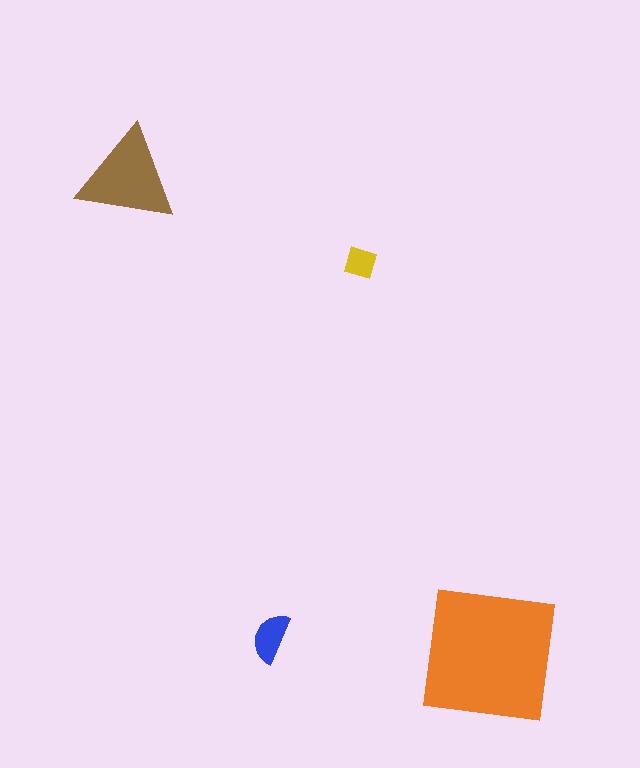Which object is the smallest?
The yellow diamond.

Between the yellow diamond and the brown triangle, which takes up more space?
The brown triangle.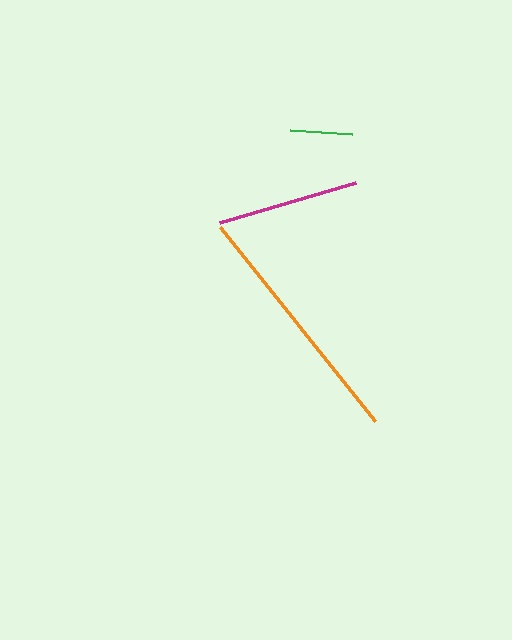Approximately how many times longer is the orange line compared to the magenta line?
The orange line is approximately 1.8 times the length of the magenta line.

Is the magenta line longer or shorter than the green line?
The magenta line is longer than the green line.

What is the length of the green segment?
The green segment is approximately 63 pixels long.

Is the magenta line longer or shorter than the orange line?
The orange line is longer than the magenta line.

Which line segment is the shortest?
The green line is the shortest at approximately 63 pixels.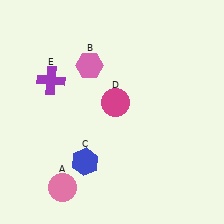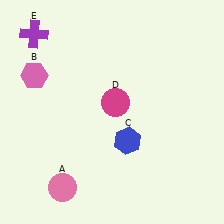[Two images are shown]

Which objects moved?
The objects that moved are: the pink hexagon (B), the blue hexagon (C), the purple cross (E).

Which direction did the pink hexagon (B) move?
The pink hexagon (B) moved left.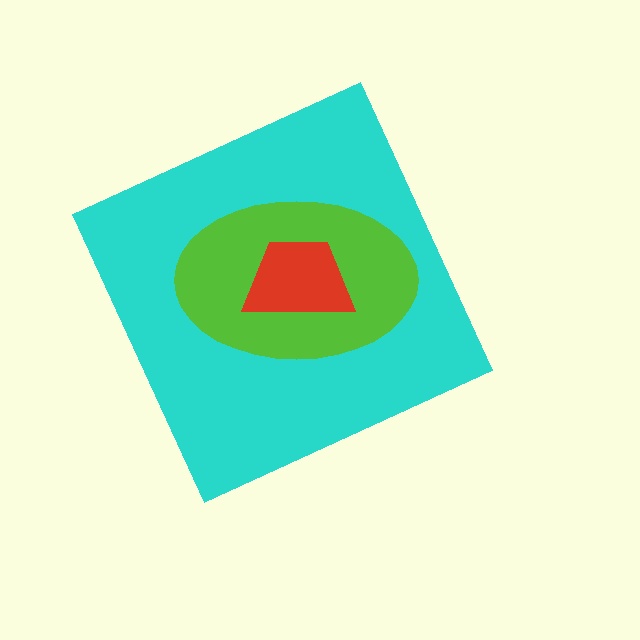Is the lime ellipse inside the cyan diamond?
Yes.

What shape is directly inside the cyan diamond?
The lime ellipse.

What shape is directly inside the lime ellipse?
The red trapezoid.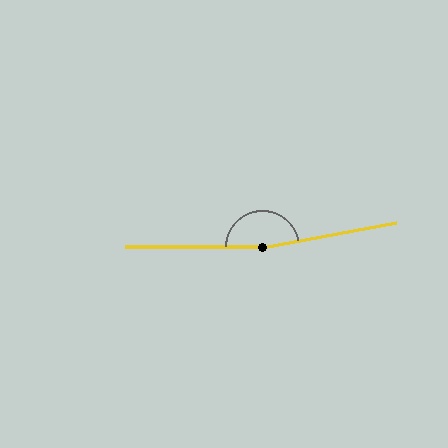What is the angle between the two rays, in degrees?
Approximately 169 degrees.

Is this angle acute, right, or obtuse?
It is obtuse.